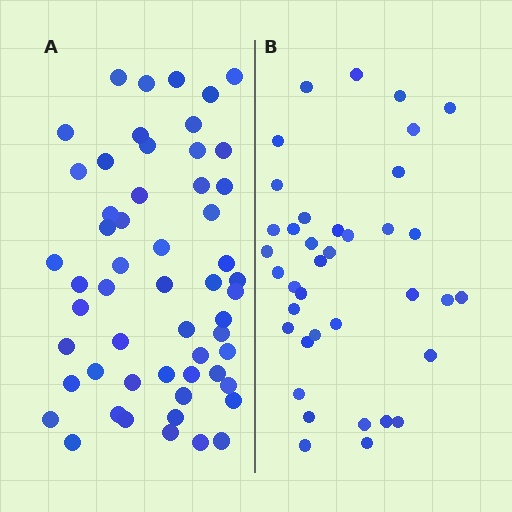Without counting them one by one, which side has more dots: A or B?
Region A (the left region) has more dots.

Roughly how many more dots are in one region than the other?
Region A has approximately 15 more dots than region B.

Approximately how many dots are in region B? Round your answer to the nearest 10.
About 40 dots. (The exact count is 38, which rounds to 40.)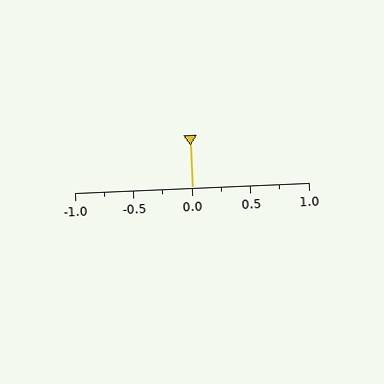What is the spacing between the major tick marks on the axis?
The major ticks are spaced 0.5 apart.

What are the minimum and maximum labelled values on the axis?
The axis runs from -1.0 to 1.0.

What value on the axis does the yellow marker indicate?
The marker indicates approximately 0.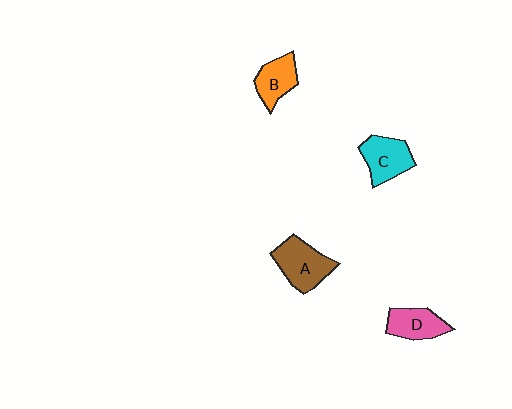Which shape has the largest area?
Shape A (brown).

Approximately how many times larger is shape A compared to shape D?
Approximately 1.3 times.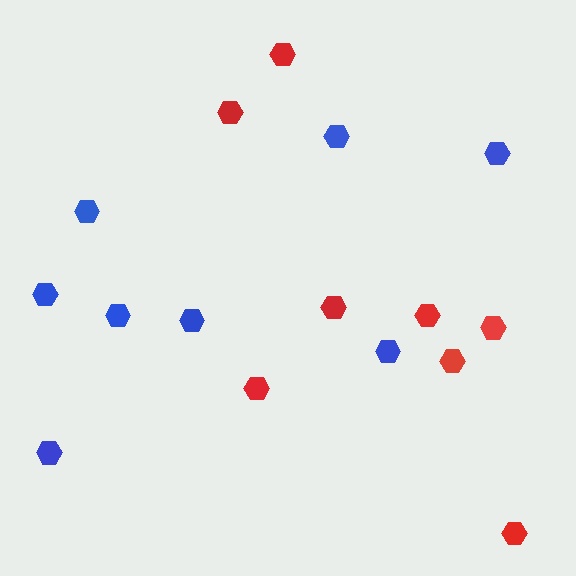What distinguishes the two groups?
There are 2 groups: one group of blue hexagons (8) and one group of red hexagons (8).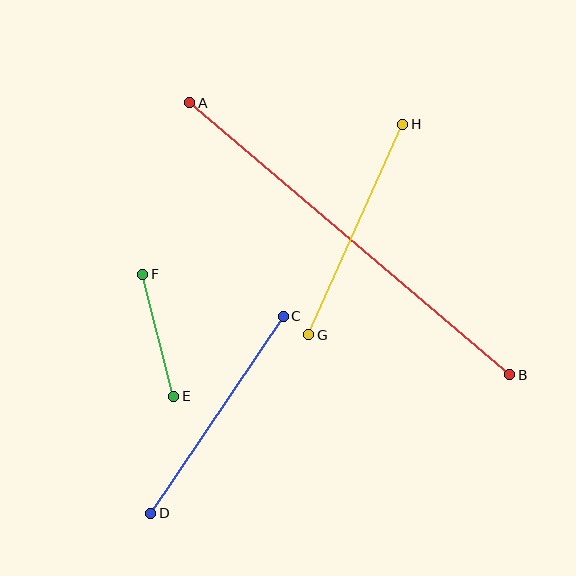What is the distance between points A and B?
The distance is approximately 420 pixels.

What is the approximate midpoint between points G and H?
The midpoint is at approximately (356, 230) pixels.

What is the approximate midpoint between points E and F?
The midpoint is at approximately (158, 335) pixels.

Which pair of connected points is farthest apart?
Points A and B are farthest apart.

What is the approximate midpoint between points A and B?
The midpoint is at approximately (350, 239) pixels.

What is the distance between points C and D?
The distance is approximately 237 pixels.